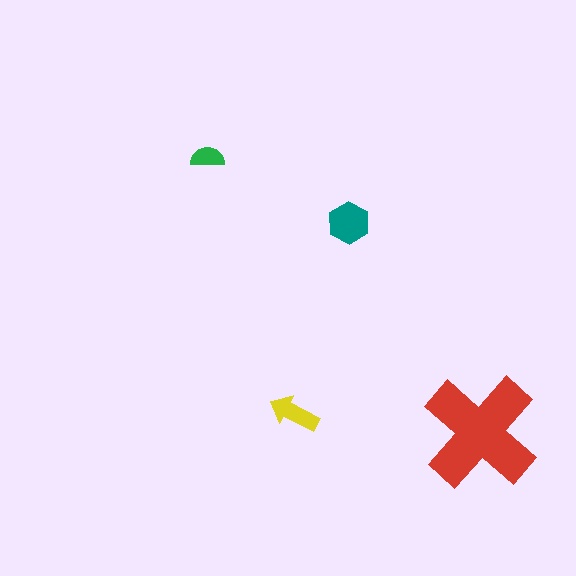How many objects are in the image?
There are 4 objects in the image.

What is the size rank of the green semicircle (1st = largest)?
4th.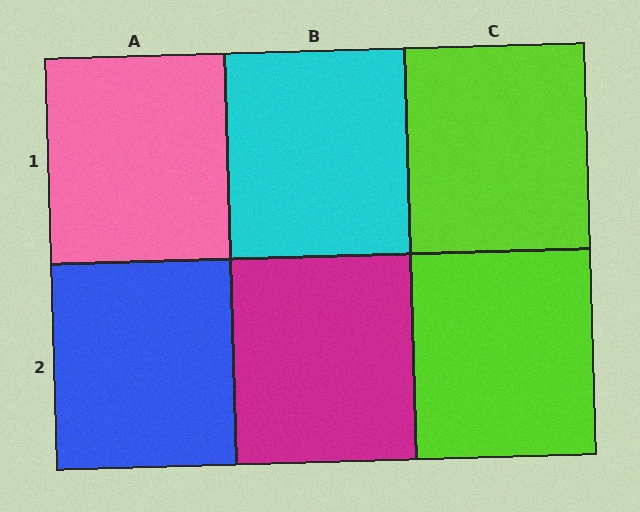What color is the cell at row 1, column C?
Lime.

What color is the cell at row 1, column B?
Cyan.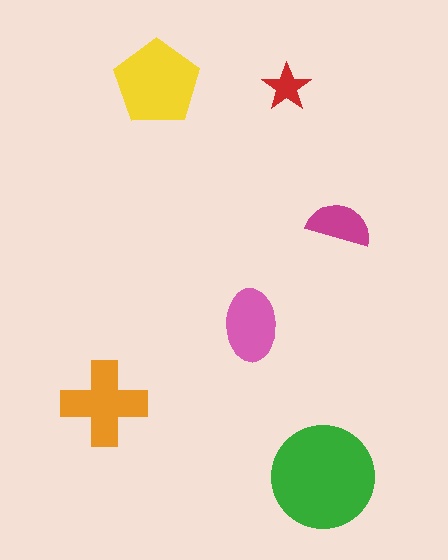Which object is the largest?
The green circle.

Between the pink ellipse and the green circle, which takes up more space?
The green circle.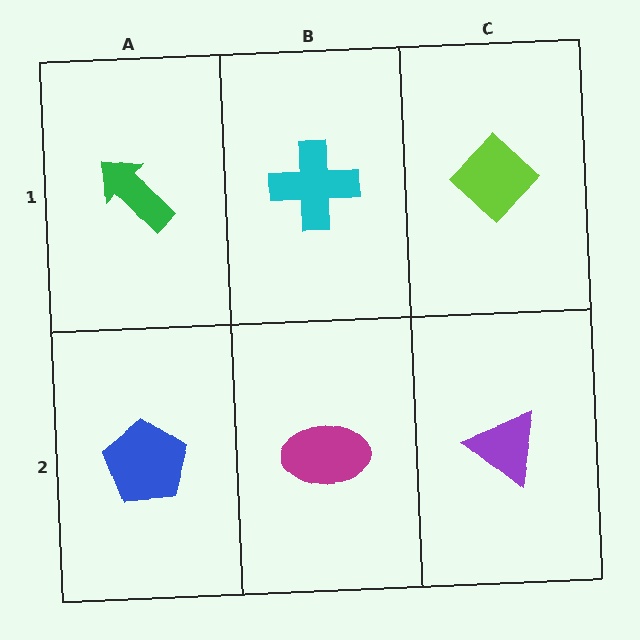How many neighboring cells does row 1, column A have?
2.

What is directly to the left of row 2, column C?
A magenta ellipse.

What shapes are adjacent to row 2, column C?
A lime diamond (row 1, column C), a magenta ellipse (row 2, column B).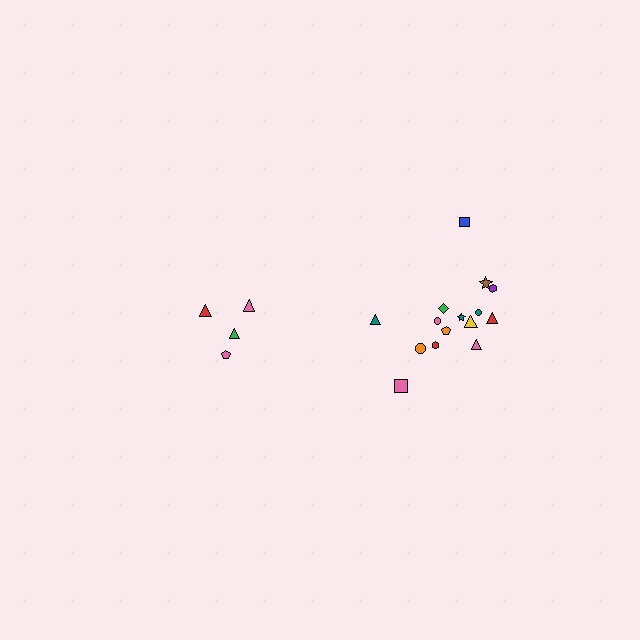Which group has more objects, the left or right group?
The right group.